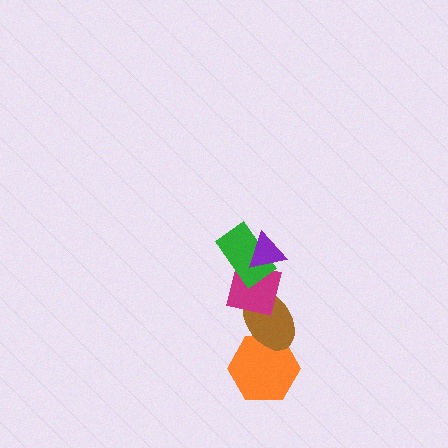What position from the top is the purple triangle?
The purple triangle is 1st from the top.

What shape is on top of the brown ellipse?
The magenta square is on top of the brown ellipse.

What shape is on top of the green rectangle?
The purple triangle is on top of the green rectangle.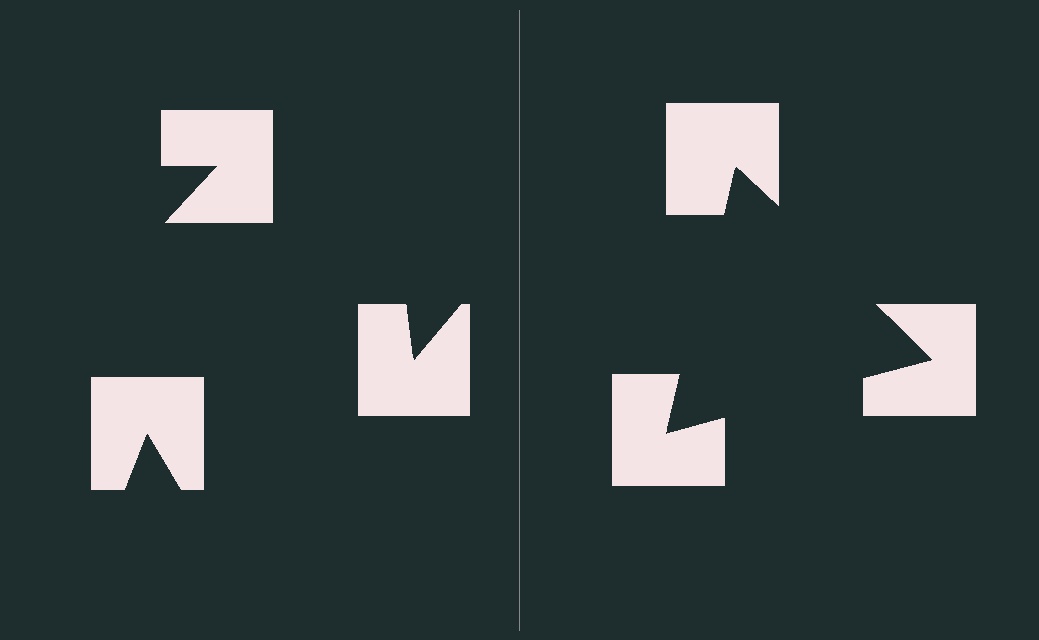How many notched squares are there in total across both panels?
6 — 3 on each side.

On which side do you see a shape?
An illusory triangle appears on the right side. On the left side the wedge cuts are rotated, so no coherent shape forms.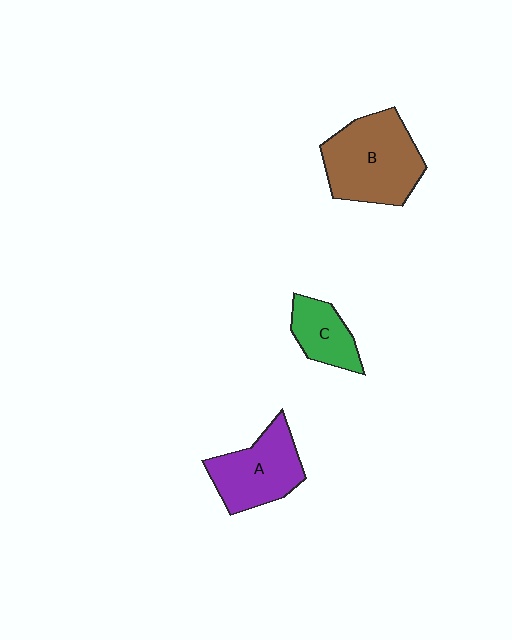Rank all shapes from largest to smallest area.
From largest to smallest: B (brown), A (purple), C (green).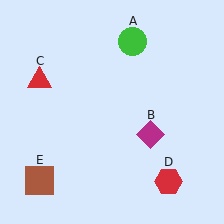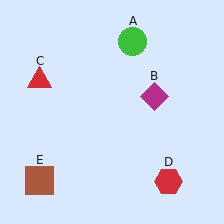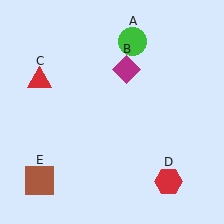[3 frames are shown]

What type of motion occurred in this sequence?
The magenta diamond (object B) rotated counterclockwise around the center of the scene.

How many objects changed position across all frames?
1 object changed position: magenta diamond (object B).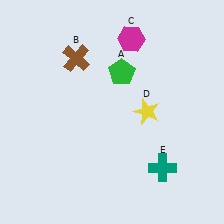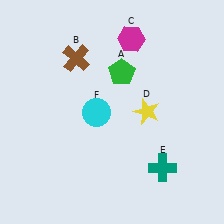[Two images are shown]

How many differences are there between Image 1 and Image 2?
There is 1 difference between the two images.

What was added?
A cyan circle (F) was added in Image 2.